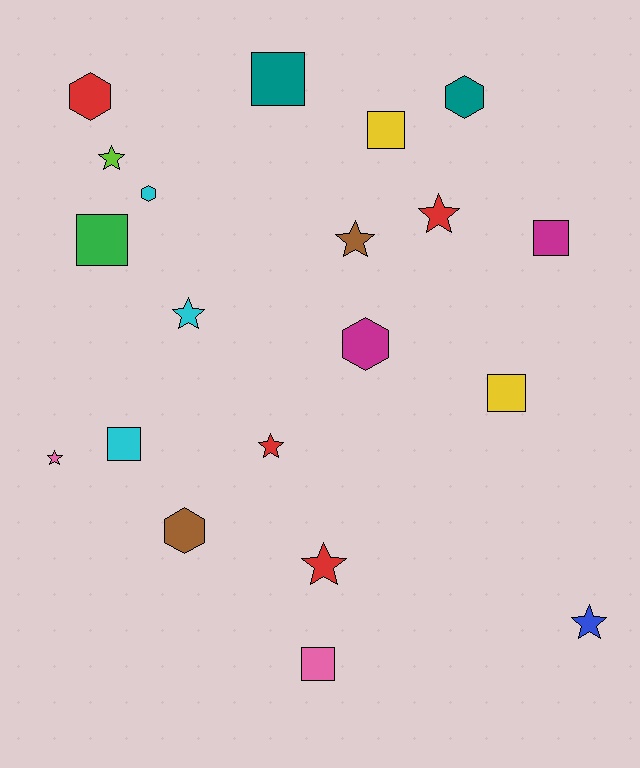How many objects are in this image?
There are 20 objects.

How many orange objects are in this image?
There are no orange objects.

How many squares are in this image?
There are 7 squares.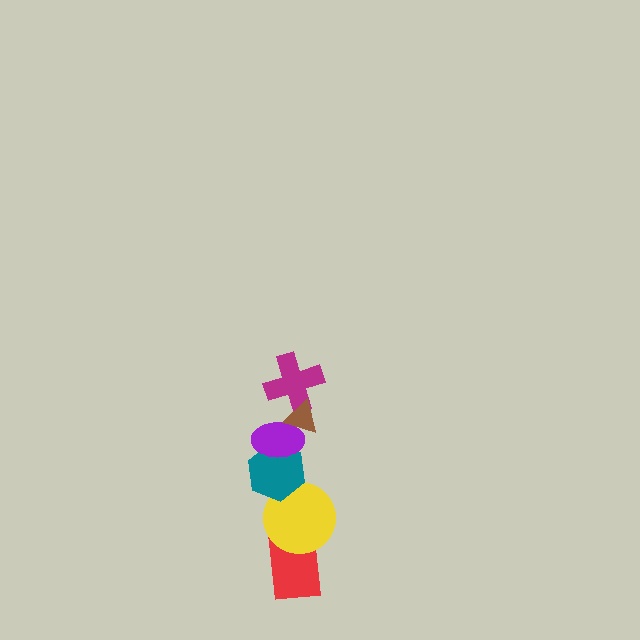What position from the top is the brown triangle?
The brown triangle is 1st from the top.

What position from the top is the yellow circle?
The yellow circle is 5th from the top.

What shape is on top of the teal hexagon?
The purple ellipse is on top of the teal hexagon.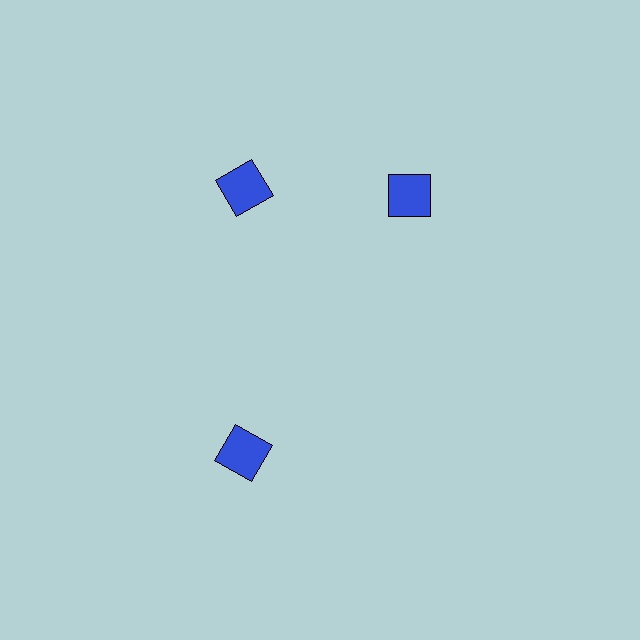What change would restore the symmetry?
The symmetry would be restored by rotating it back into even spacing with its neighbors so that all 3 squares sit at equal angles and equal distance from the center.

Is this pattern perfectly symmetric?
No. The 3 blue squares are arranged in a ring, but one element near the 3 o'clock position is rotated out of alignment along the ring, breaking the 3-fold rotational symmetry.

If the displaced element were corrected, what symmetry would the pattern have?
It would have 3-fold rotational symmetry — the pattern would map onto itself every 120 degrees.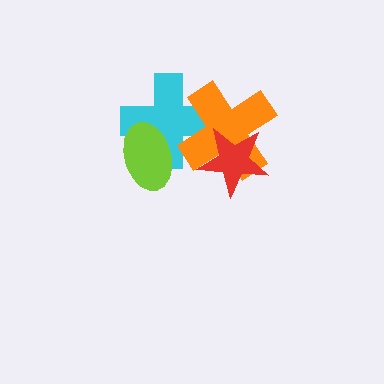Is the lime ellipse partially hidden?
No, no other shape covers it.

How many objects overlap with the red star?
2 objects overlap with the red star.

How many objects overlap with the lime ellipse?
1 object overlaps with the lime ellipse.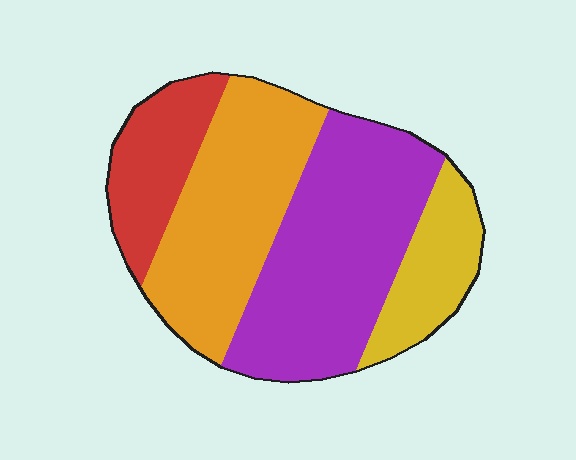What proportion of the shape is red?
Red takes up about one sixth (1/6) of the shape.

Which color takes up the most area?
Purple, at roughly 40%.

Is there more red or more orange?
Orange.